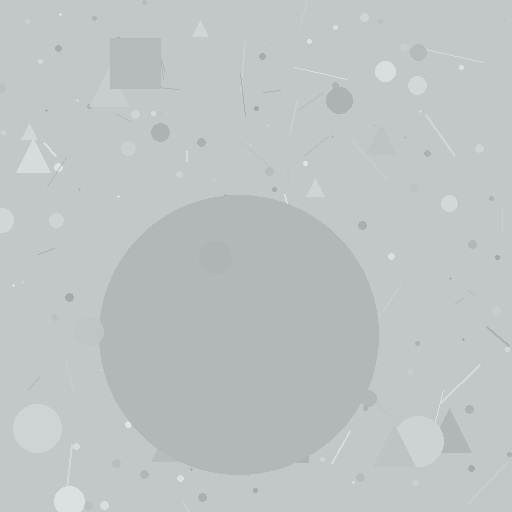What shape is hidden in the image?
A circle is hidden in the image.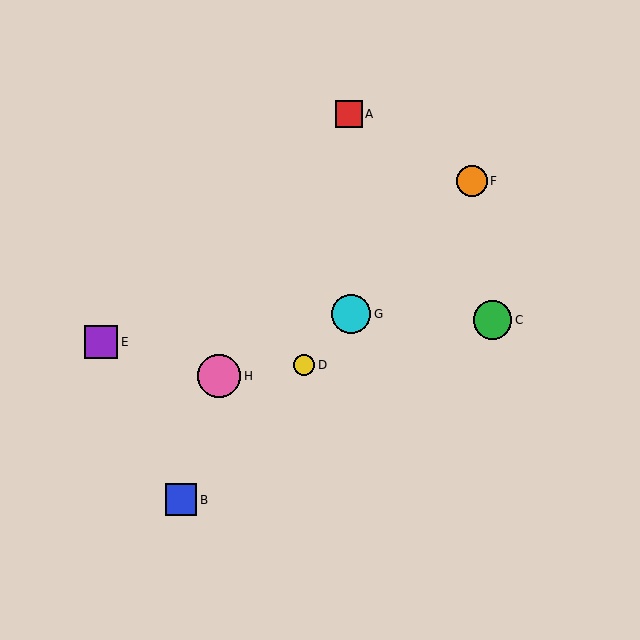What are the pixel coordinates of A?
Object A is at (349, 114).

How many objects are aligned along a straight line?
4 objects (B, D, F, G) are aligned along a straight line.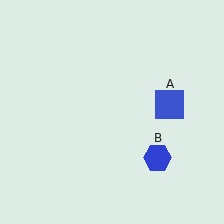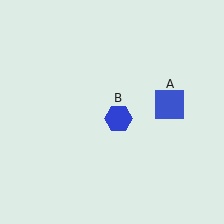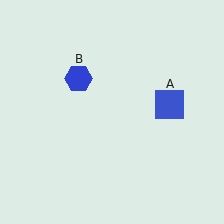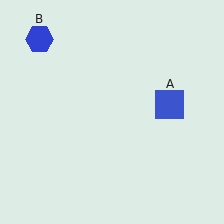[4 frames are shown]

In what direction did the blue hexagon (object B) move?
The blue hexagon (object B) moved up and to the left.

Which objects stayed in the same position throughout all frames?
Blue square (object A) remained stationary.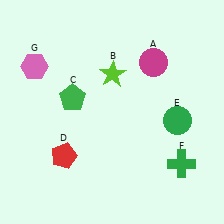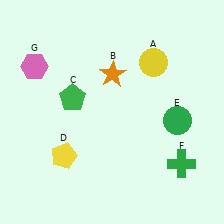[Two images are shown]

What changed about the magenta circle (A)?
In Image 1, A is magenta. In Image 2, it changed to yellow.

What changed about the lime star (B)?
In Image 1, B is lime. In Image 2, it changed to orange.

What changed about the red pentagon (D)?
In Image 1, D is red. In Image 2, it changed to yellow.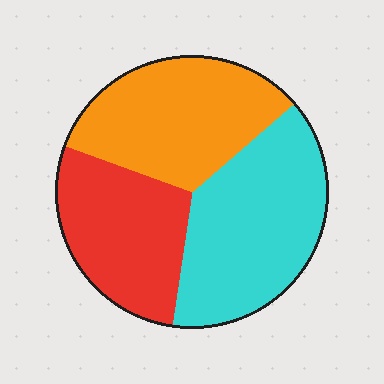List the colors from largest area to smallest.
From largest to smallest: cyan, orange, red.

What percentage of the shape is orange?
Orange covers around 35% of the shape.